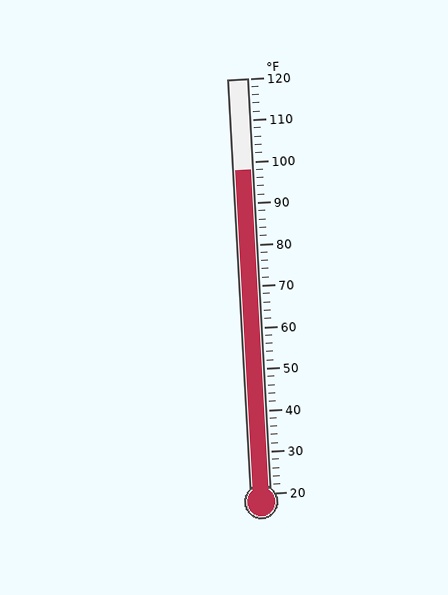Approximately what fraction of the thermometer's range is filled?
The thermometer is filled to approximately 80% of its range.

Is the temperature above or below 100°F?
The temperature is below 100°F.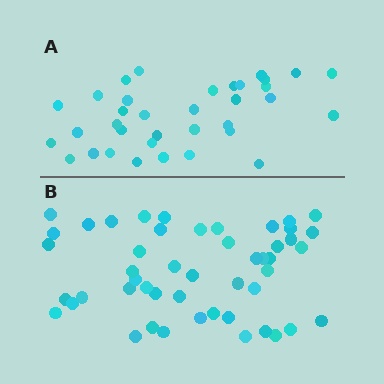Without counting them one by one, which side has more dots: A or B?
Region B (the bottom region) has more dots.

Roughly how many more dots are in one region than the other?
Region B has approximately 15 more dots than region A.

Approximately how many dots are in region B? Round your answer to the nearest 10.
About 50 dots. (The exact count is 49, which rounds to 50.)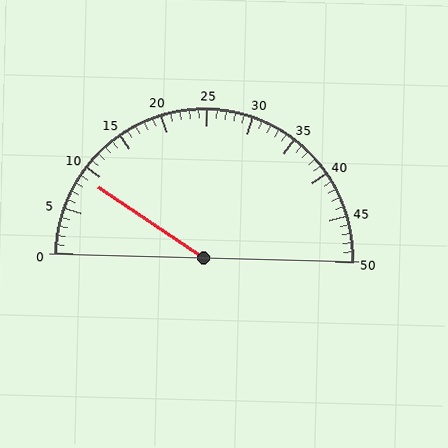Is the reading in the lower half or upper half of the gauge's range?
The reading is in the lower half of the range (0 to 50).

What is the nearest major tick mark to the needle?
The nearest major tick mark is 10.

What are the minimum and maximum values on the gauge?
The gauge ranges from 0 to 50.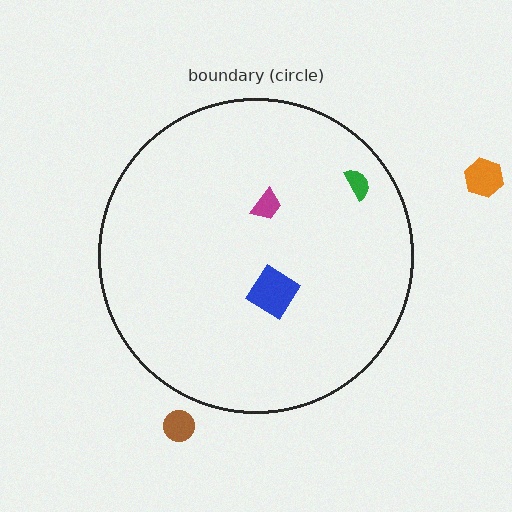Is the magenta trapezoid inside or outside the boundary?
Inside.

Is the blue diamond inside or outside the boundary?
Inside.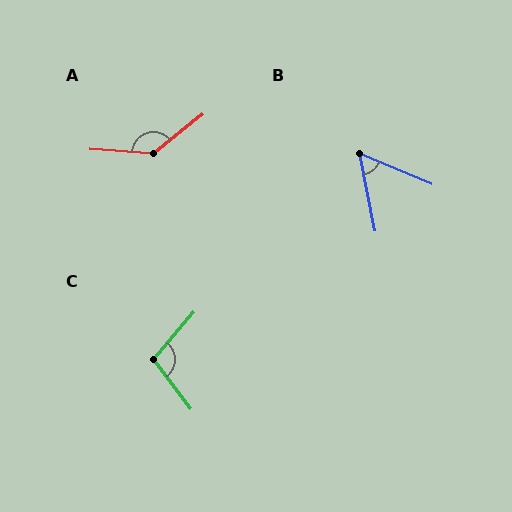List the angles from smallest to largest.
B (57°), C (102°), A (137°).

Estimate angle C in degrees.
Approximately 102 degrees.